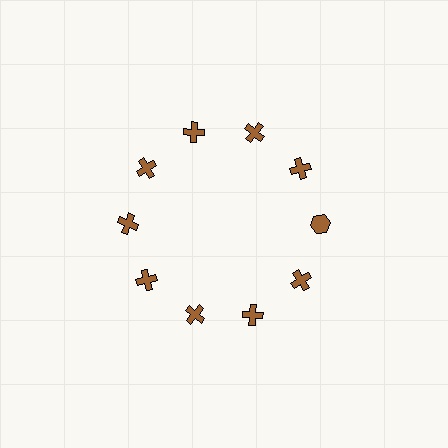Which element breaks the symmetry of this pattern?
The brown hexagon at roughly the 3 o'clock position breaks the symmetry. All other shapes are brown crosses.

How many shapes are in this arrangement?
There are 10 shapes arranged in a ring pattern.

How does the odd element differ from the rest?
It has a different shape: hexagon instead of cross.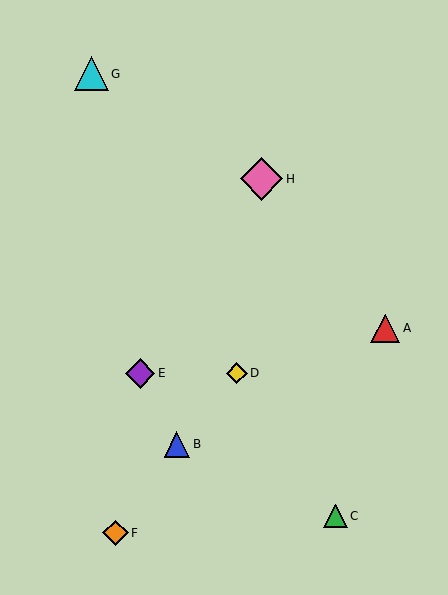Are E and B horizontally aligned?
No, E is at y≈373 and B is at y≈444.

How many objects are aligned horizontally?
2 objects (D, E) are aligned horizontally.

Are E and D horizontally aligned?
Yes, both are at y≈373.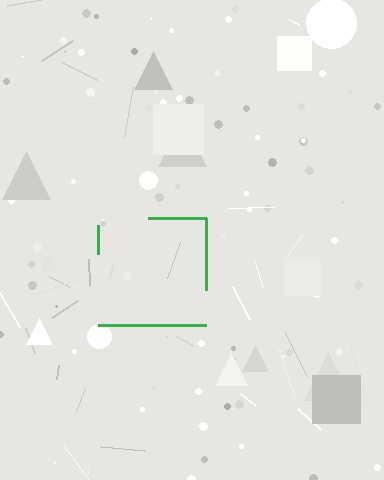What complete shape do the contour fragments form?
The contour fragments form a square.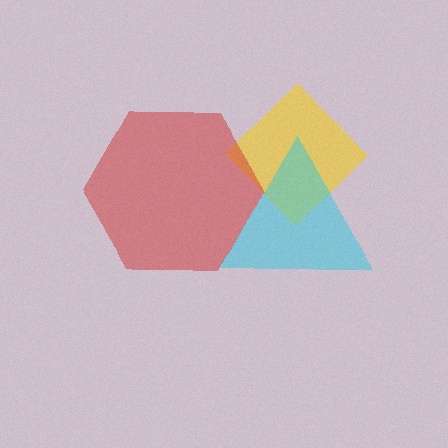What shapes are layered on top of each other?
The layered shapes are: a yellow diamond, a cyan triangle, a red hexagon.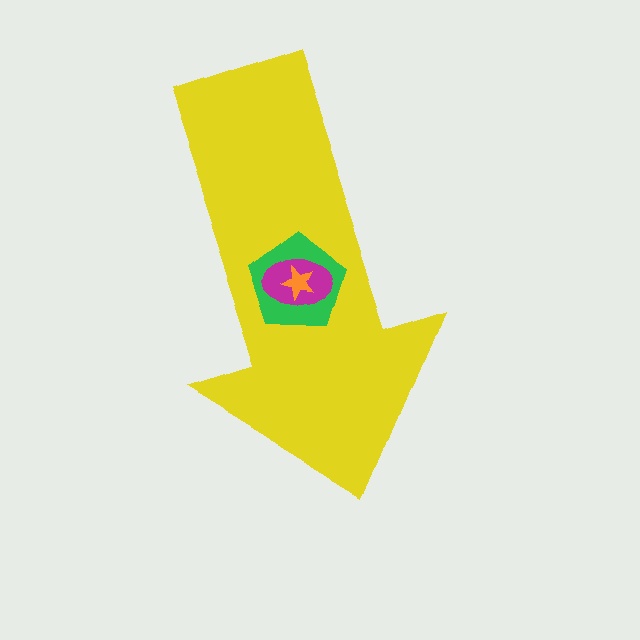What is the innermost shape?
The orange star.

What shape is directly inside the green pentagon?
The magenta ellipse.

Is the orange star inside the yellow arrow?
Yes.